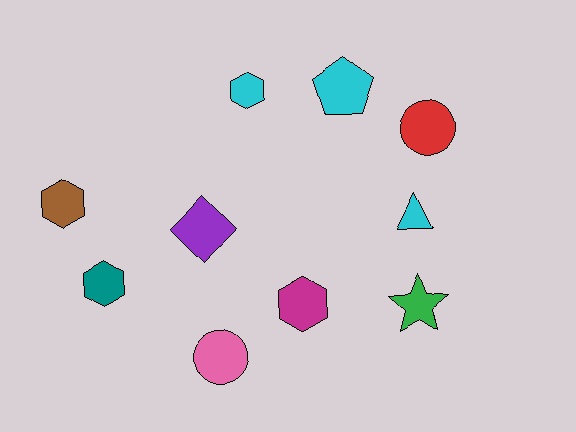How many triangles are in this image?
There is 1 triangle.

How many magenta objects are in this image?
There is 1 magenta object.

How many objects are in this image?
There are 10 objects.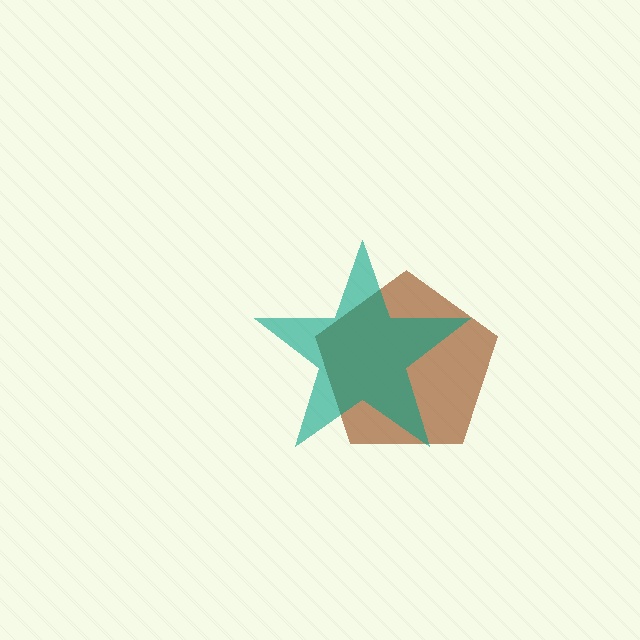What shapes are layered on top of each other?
The layered shapes are: a brown pentagon, a teal star.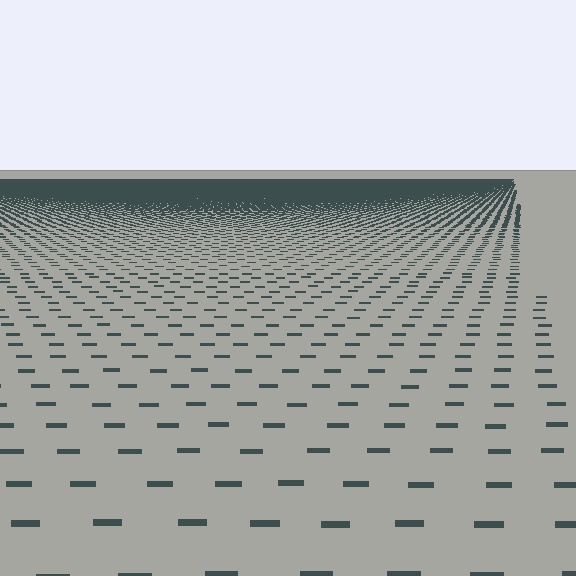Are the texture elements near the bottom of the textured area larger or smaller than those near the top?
Larger. Near the bottom, elements are closer to the viewer and appear at a bigger on-screen size.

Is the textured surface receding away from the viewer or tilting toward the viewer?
The surface is receding away from the viewer. Texture elements get smaller and denser toward the top.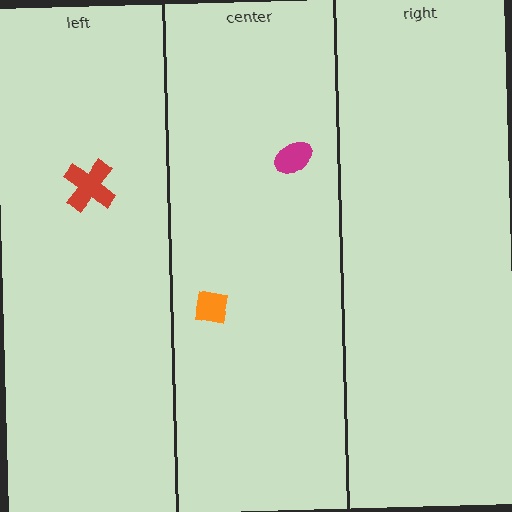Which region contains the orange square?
The center region.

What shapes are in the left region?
The red cross.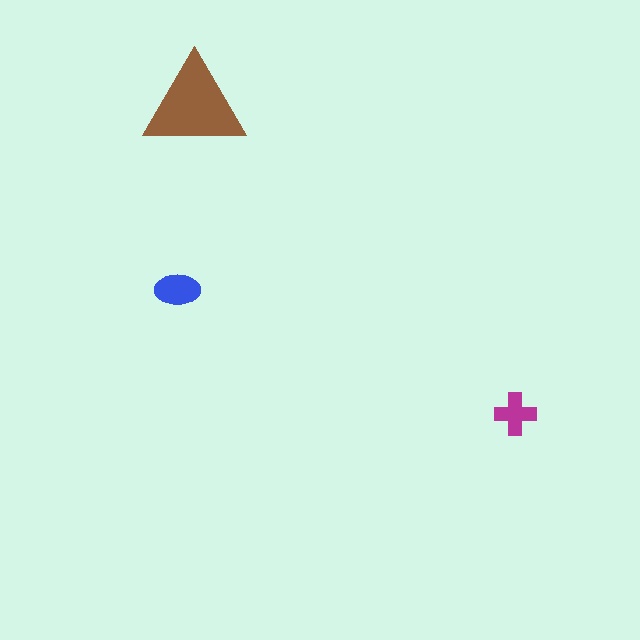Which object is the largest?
The brown triangle.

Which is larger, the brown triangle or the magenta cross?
The brown triangle.